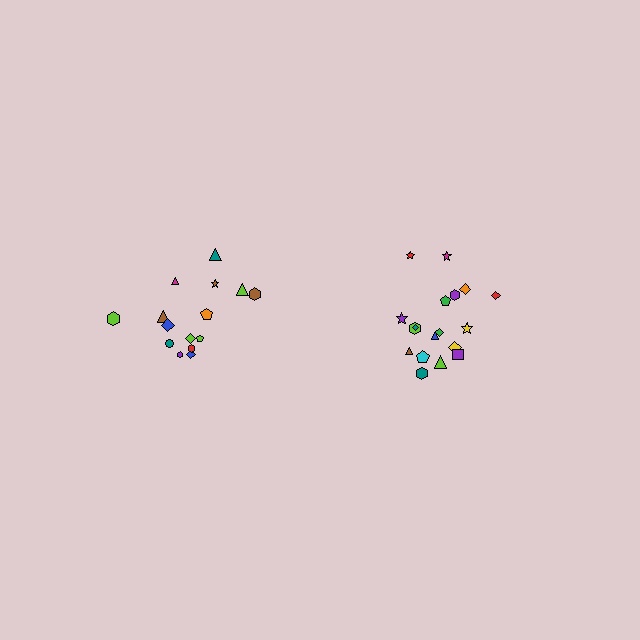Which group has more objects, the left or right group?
The right group.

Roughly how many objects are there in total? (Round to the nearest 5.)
Roughly 35 objects in total.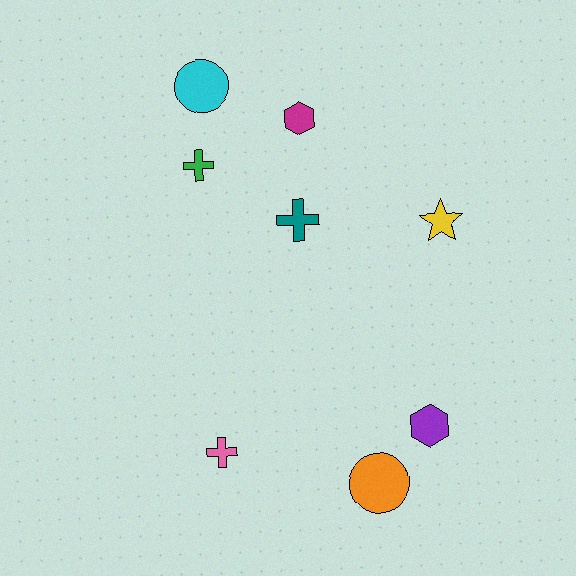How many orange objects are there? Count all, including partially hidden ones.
There is 1 orange object.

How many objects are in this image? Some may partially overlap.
There are 8 objects.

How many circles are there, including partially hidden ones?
There are 2 circles.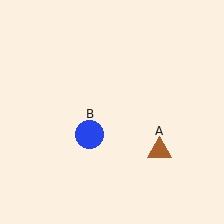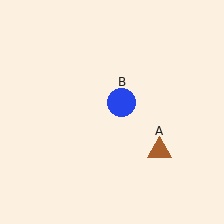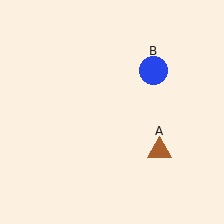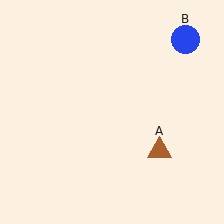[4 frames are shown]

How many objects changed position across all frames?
1 object changed position: blue circle (object B).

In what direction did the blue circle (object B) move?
The blue circle (object B) moved up and to the right.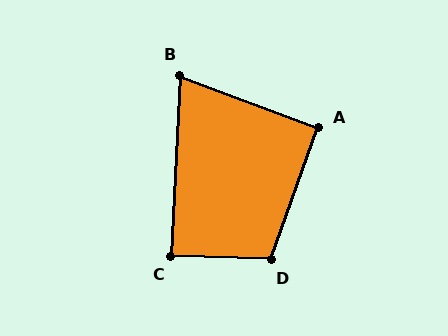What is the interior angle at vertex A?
Approximately 91 degrees (approximately right).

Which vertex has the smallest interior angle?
B, at approximately 72 degrees.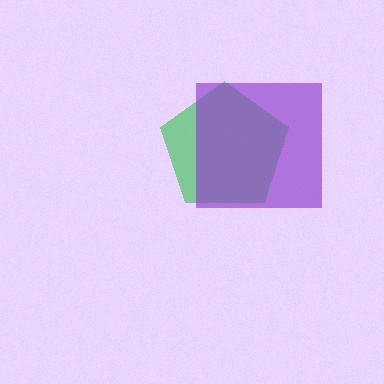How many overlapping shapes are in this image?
There are 2 overlapping shapes in the image.